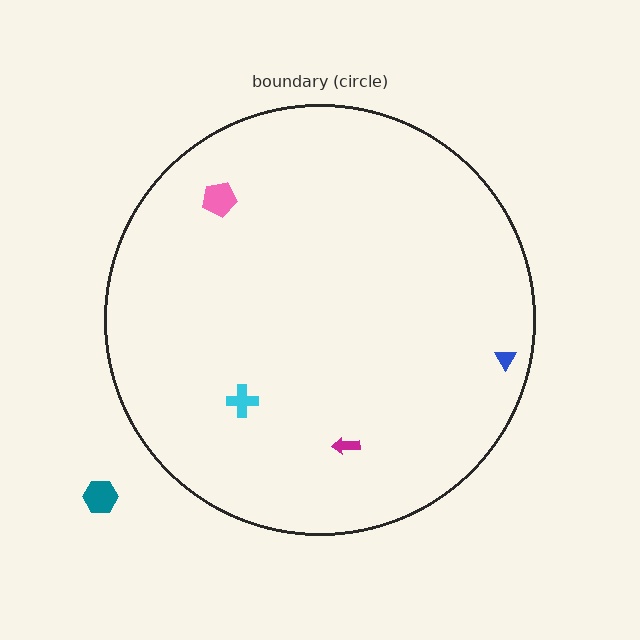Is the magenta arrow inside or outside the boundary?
Inside.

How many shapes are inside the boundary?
4 inside, 1 outside.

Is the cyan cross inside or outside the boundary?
Inside.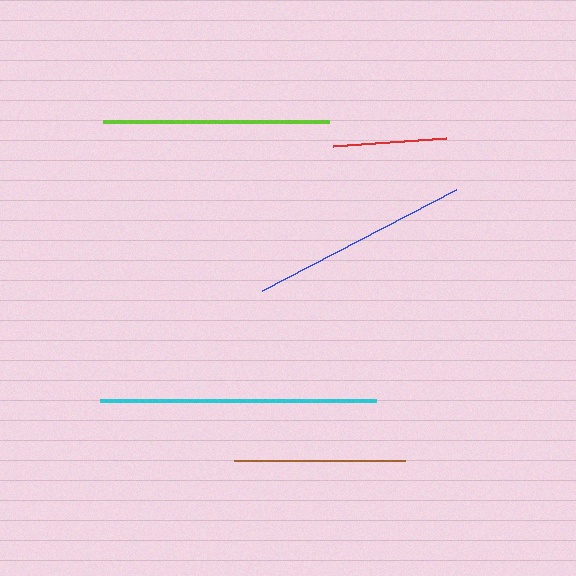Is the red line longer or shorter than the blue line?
The blue line is longer than the red line.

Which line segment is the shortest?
The red line is the shortest at approximately 113 pixels.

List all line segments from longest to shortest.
From longest to shortest: cyan, lime, blue, brown, red.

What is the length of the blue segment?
The blue segment is approximately 219 pixels long.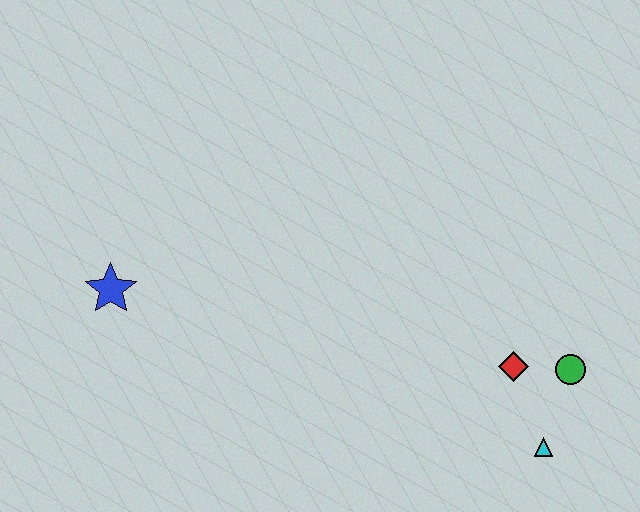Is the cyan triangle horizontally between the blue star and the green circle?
Yes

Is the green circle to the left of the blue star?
No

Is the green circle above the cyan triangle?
Yes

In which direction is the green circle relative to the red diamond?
The green circle is to the right of the red diamond.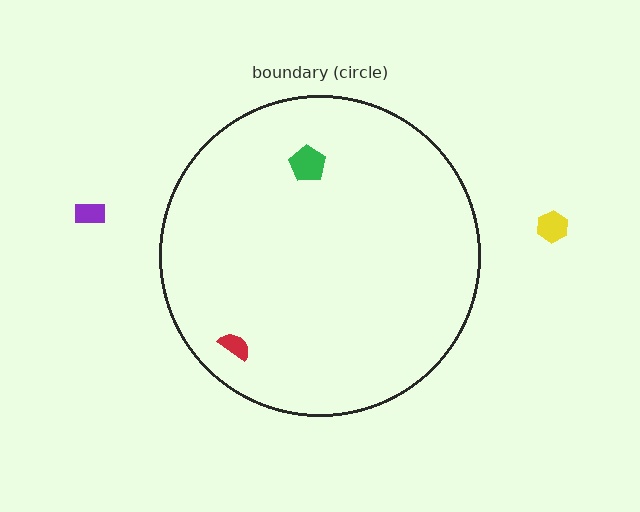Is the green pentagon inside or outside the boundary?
Inside.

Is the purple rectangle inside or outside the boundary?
Outside.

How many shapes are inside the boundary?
2 inside, 2 outside.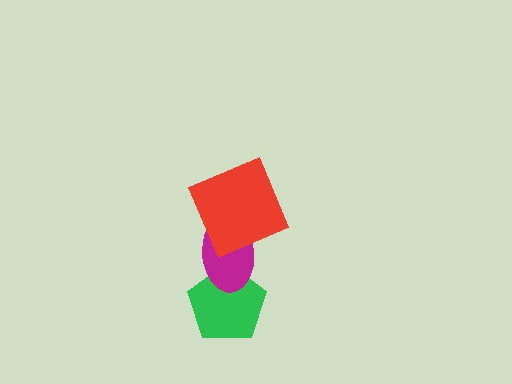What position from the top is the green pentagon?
The green pentagon is 3rd from the top.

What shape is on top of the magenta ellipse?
The red square is on top of the magenta ellipse.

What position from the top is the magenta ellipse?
The magenta ellipse is 2nd from the top.